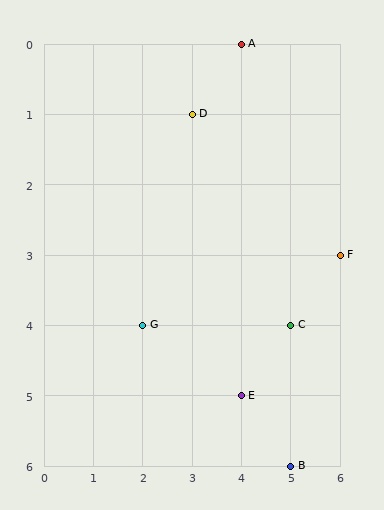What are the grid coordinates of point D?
Point D is at grid coordinates (3, 1).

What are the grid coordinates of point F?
Point F is at grid coordinates (6, 3).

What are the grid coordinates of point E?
Point E is at grid coordinates (4, 5).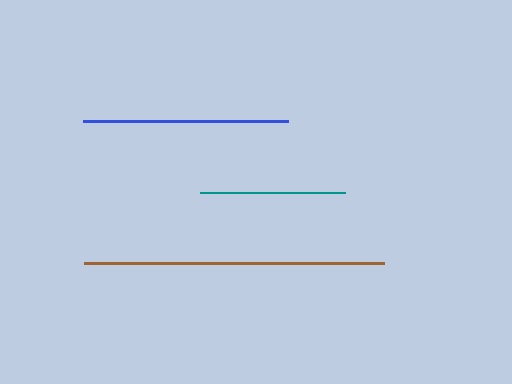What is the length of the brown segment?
The brown segment is approximately 300 pixels long.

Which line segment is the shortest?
The teal line is the shortest at approximately 145 pixels.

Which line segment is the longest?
The brown line is the longest at approximately 300 pixels.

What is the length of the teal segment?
The teal segment is approximately 145 pixels long.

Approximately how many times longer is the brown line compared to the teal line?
The brown line is approximately 2.1 times the length of the teal line.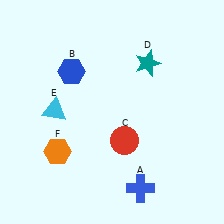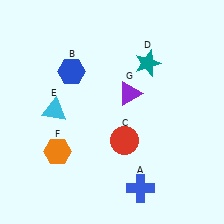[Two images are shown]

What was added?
A purple triangle (G) was added in Image 2.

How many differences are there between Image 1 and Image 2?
There is 1 difference between the two images.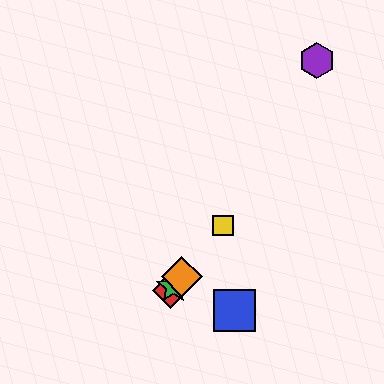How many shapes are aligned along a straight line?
4 shapes (the red diamond, the green star, the yellow square, the orange diamond) are aligned along a straight line.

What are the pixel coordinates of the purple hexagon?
The purple hexagon is at (317, 61).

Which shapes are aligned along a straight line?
The red diamond, the green star, the yellow square, the orange diamond are aligned along a straight line.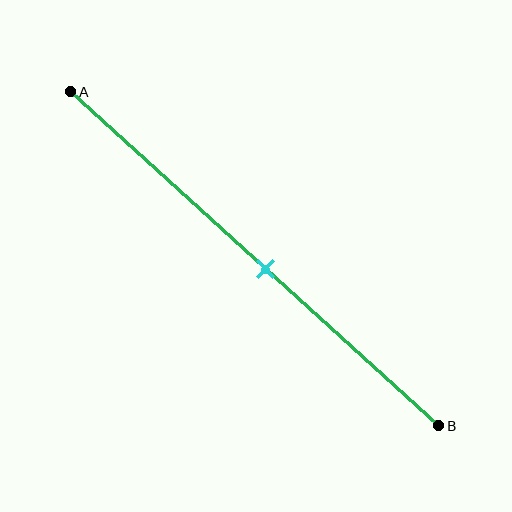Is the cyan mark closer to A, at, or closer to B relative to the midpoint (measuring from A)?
The cyan mark is closer to point B than the midpoint of segment AB.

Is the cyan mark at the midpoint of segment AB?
No, the mark is at about 55% from A, not at the 50% midpoint.